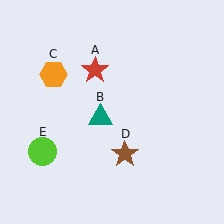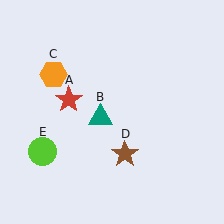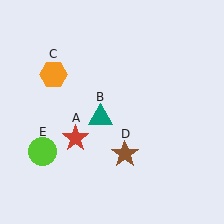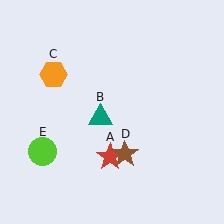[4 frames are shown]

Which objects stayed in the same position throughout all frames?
Teal triangle (object B) and orange hexagon (object C) and brown star (object D) and lime circle (object E) remained stationary.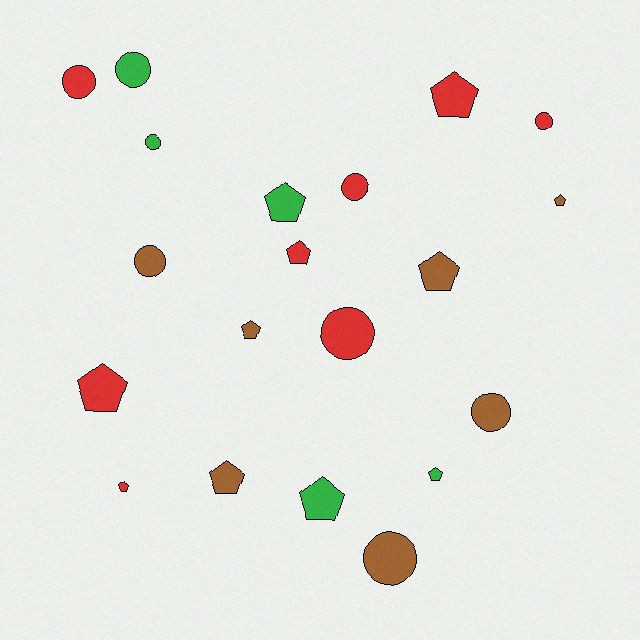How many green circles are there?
There are 2 green circles.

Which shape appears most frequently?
Pentagon, with 11 objects.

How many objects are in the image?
There are 20 objects.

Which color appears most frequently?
Red, with 8 objects.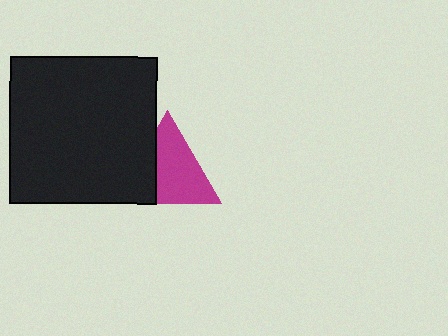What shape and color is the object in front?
The object in front is a black square.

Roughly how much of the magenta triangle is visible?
Most of it is visible (roughly 67%).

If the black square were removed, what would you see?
You would see the complete magenta triangle.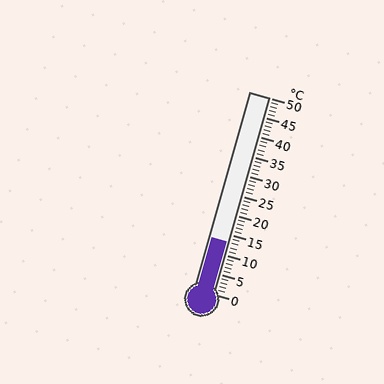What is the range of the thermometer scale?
The thermometer scale ranges from 0°C to 50°C.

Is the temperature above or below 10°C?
The temperature is above 10°C.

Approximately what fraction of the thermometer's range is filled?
The thermometer is filled to approximately 25% of its range.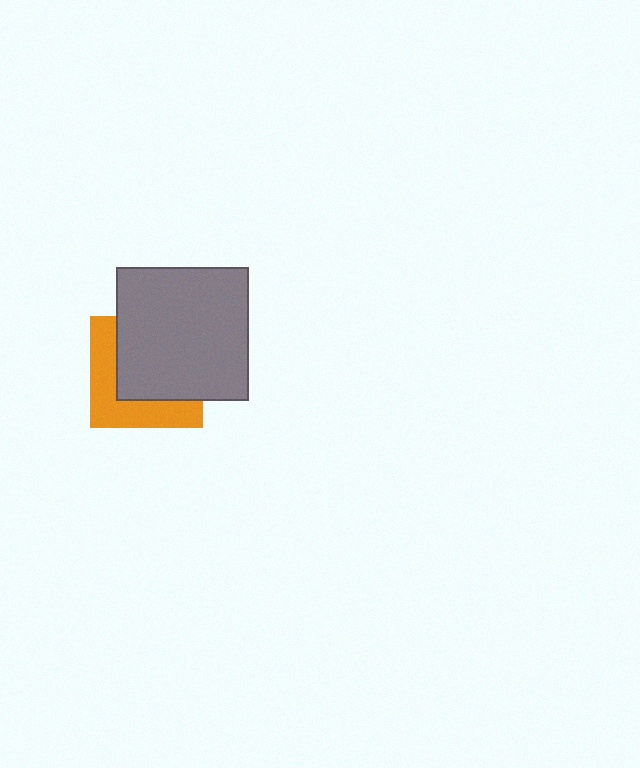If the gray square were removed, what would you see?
You would see the complete orange square.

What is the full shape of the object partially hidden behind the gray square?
The partially hidden object is an orange square.